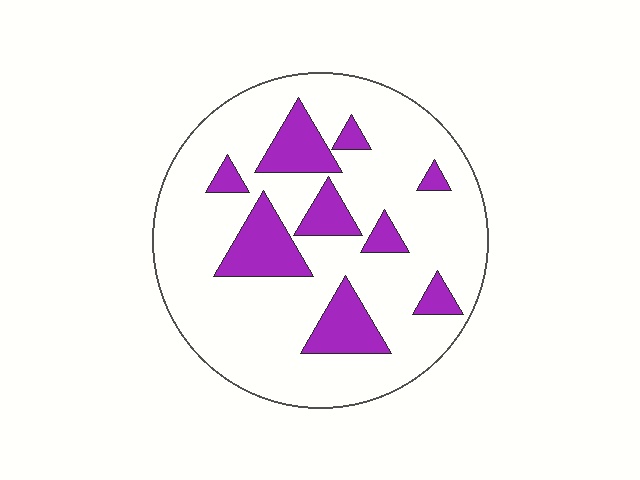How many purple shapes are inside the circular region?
9.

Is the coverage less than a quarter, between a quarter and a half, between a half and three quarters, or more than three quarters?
Less than a quarter.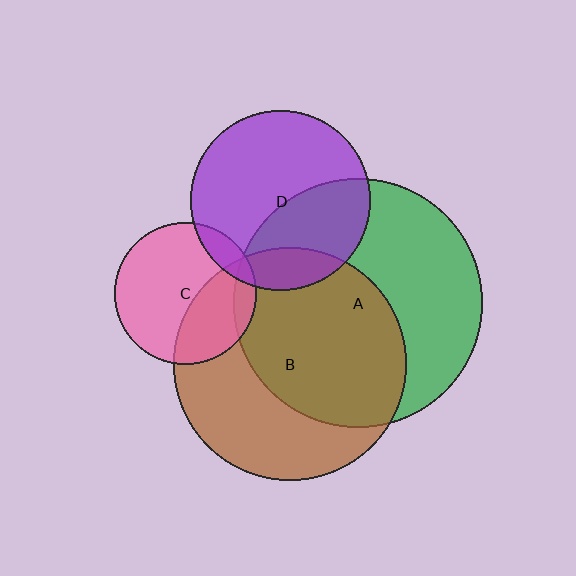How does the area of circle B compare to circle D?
Approximately 1.7 times.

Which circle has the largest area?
Circle A (green).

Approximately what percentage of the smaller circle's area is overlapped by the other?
Approximately 10%.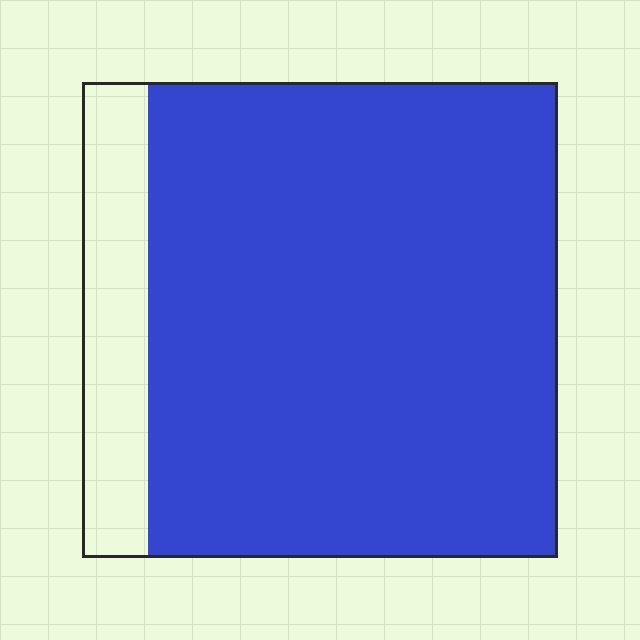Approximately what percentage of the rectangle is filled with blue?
Approximately 85%.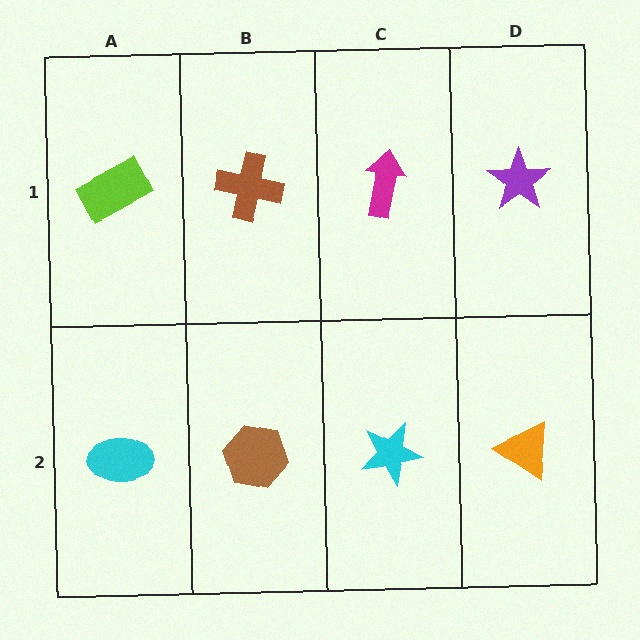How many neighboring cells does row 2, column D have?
2.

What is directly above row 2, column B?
A brown cross.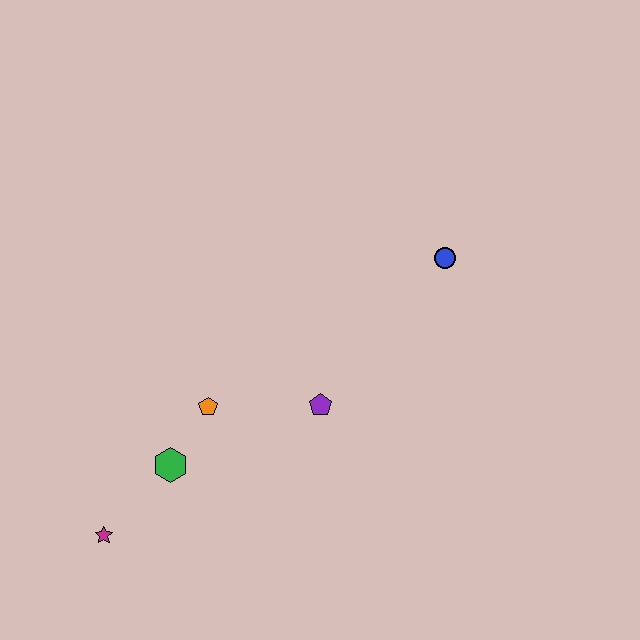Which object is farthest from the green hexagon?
The blue circle is farthest from the green hexagon.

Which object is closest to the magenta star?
The green hexagon is closest to the magenta star.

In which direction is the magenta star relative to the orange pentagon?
The magenta star is below the orange pentagon.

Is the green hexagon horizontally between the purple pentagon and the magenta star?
Yes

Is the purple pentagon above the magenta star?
Yes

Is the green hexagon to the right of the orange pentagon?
No